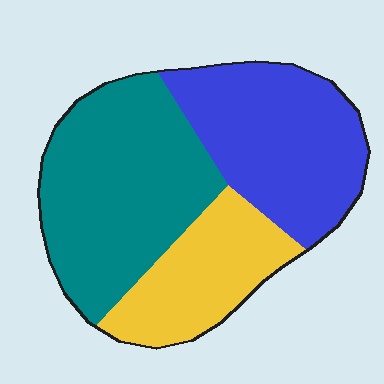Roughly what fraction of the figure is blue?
Blue covers 35% of the figure.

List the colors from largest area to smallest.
From largest to smallest: teal, blue, yellow.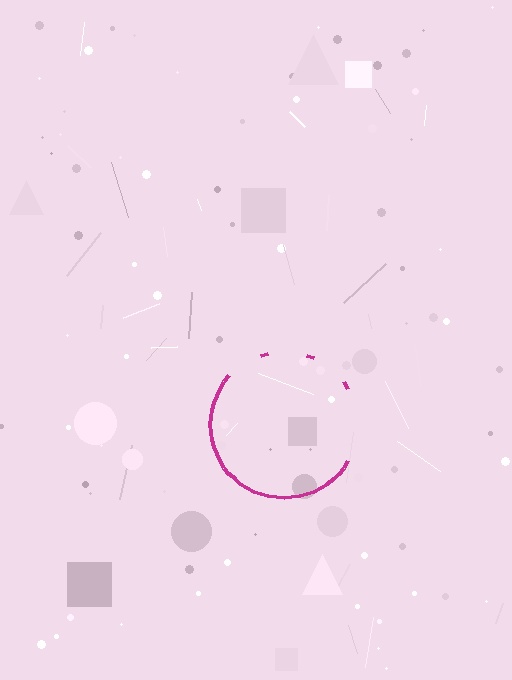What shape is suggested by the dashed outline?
The dashed outline suggests a circle.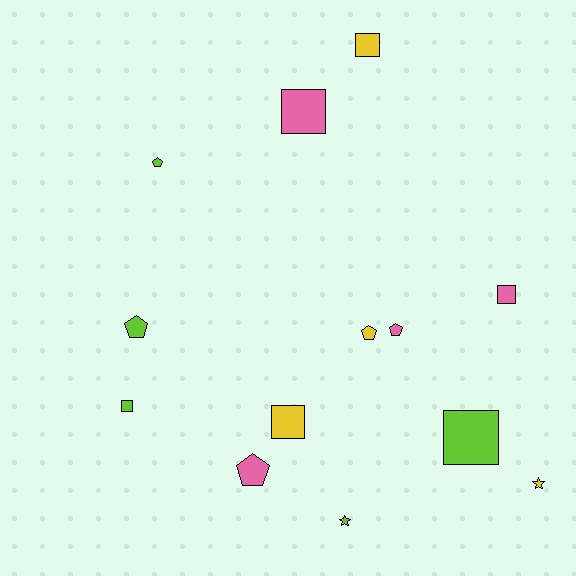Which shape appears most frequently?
Square, with 6 objects.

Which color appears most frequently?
Lime, with 5 objects.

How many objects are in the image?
There are 13 objects.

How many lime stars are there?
There is 1 lime star.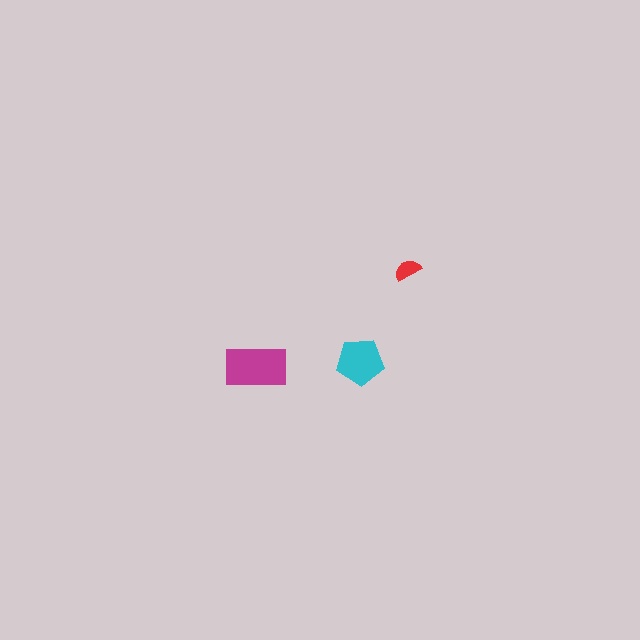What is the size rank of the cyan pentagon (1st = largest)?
2nd.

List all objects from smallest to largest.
The red semicircle, the cyan pentagon, the magenta rectangle.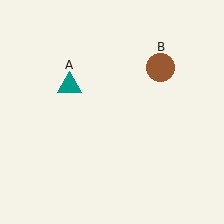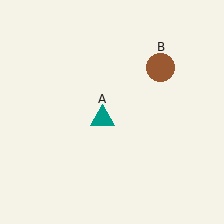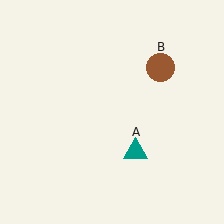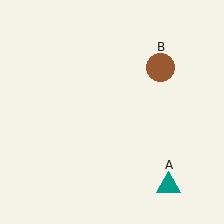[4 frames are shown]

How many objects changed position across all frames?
1 object changed position: teal triangle (object A).